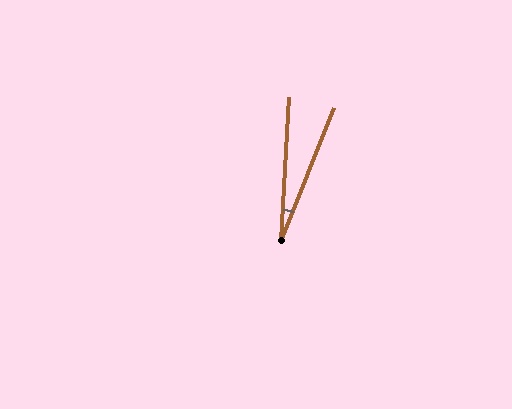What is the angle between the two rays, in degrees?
Approximately 19 degrees.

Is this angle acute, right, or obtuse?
It is acute.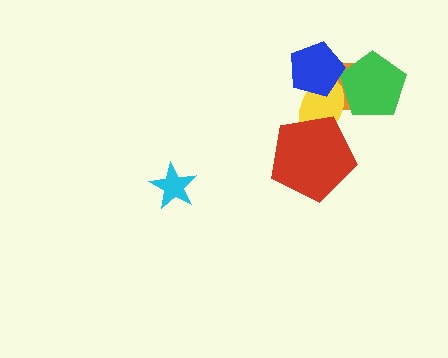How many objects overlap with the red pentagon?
1 object overlaps with the red pentagon.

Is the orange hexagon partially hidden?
Yes, it is partially covered by another shape.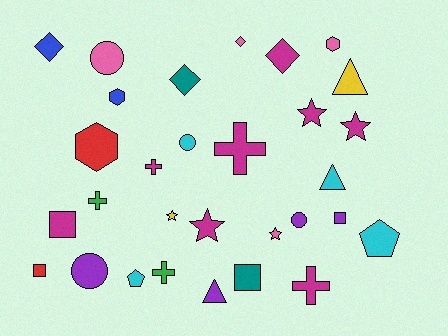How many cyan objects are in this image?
There are 4 cyan objects.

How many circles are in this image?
There are 4 circles.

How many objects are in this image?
There are 30 objects.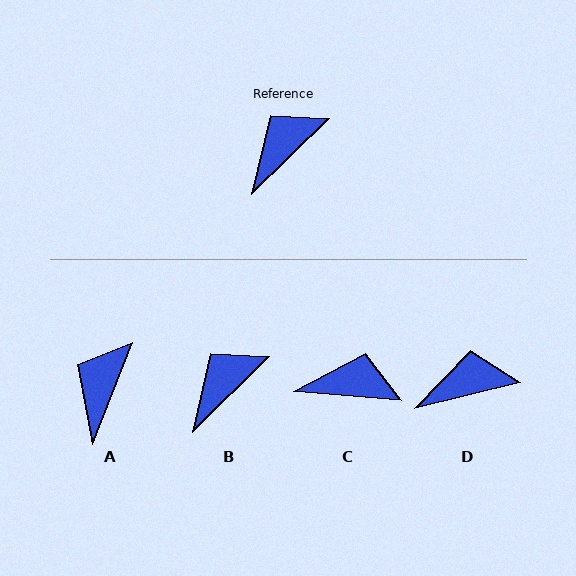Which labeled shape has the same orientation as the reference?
B.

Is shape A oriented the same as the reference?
No, it is off by about 24 degrees.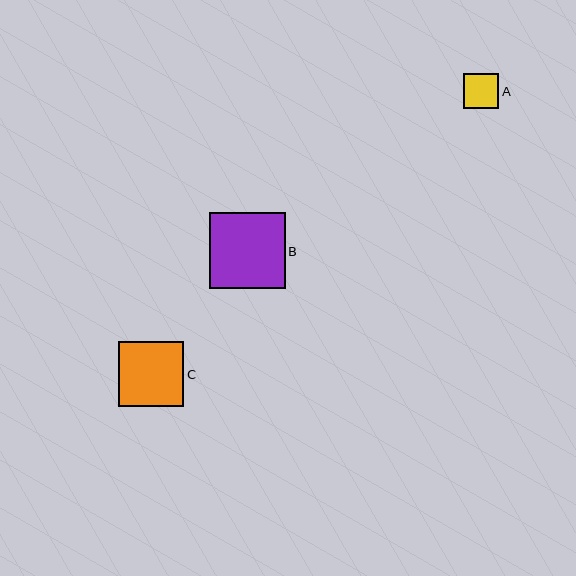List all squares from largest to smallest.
From largest to smallest: B, C, A.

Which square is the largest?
Square B is the largest with a size of approximately 76 pixels.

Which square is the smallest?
Square A is the smallest with a size of approximately 35 pixels.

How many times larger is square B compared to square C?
Square B is approximately 1.2 times the size of square C.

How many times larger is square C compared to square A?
Square C is approximately 1.8 times the size of square A.